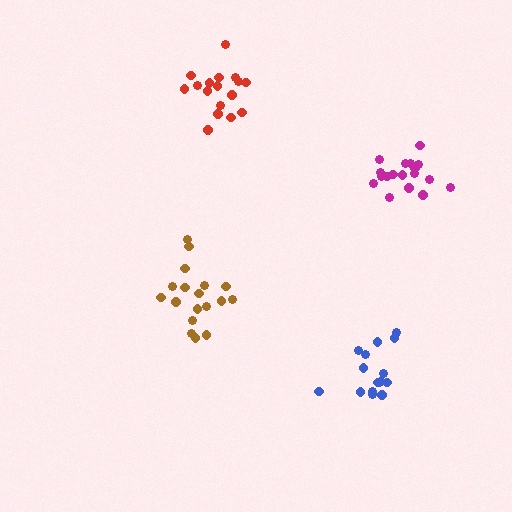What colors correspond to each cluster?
The clusters are colored: brown, magenta, red, blue.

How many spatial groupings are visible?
There are 4 spatial groupings.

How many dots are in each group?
Group 1: 18 dots, Group 2: 18 dots, Group 3: 18 dots, Group 4: 16 dots (70 total).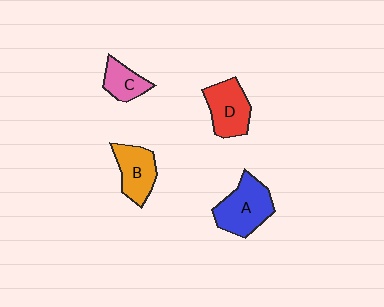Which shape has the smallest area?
Shape C (pink).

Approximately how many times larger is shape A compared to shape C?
Approximately 1.8 times.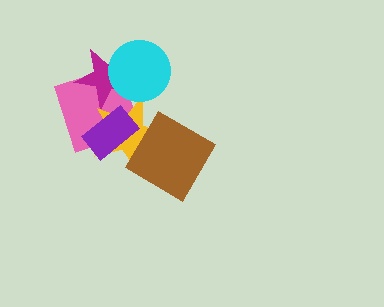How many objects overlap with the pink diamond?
4 objects overlap with the pink diamond.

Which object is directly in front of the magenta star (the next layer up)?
The yellow star is directly in front of the magenta star.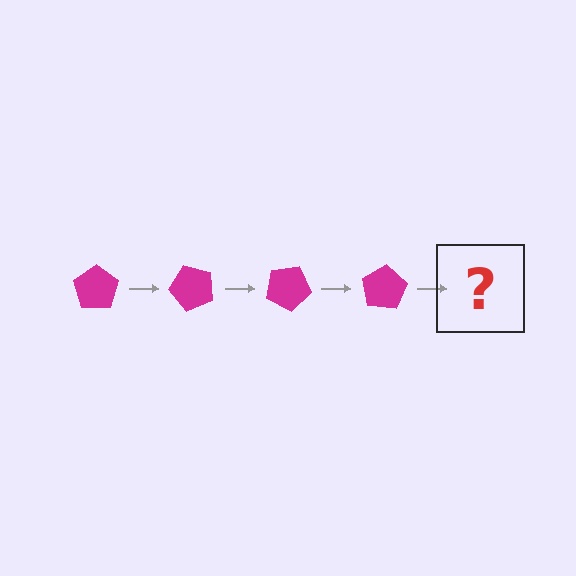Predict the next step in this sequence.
The next step is a magenta pentagon rotated 200 degrees.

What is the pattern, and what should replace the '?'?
The pattern is that the pentagon rotates 50 degrees each step. The '?' should be a magenta pentagon rotated 200 degrees.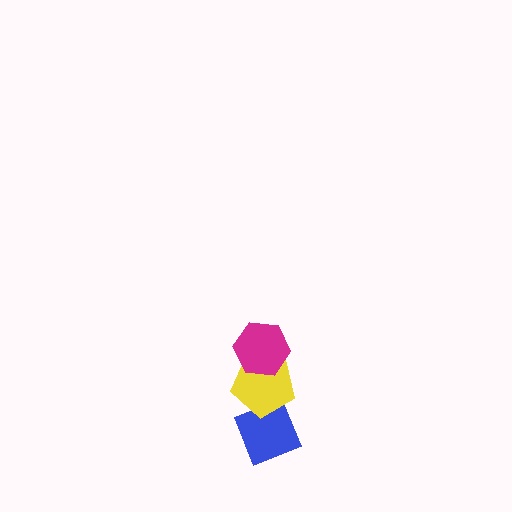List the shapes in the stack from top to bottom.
From top to bottom: the magenta hexagon, the yellow pentagon, the blue diamond.